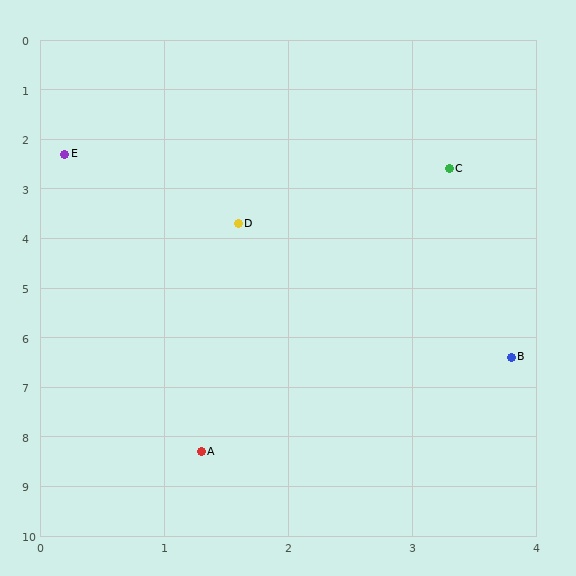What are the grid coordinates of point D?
Point D is at approximately (1.6, 3.7).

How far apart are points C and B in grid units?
Points C and B are about 3.8 grid units apart.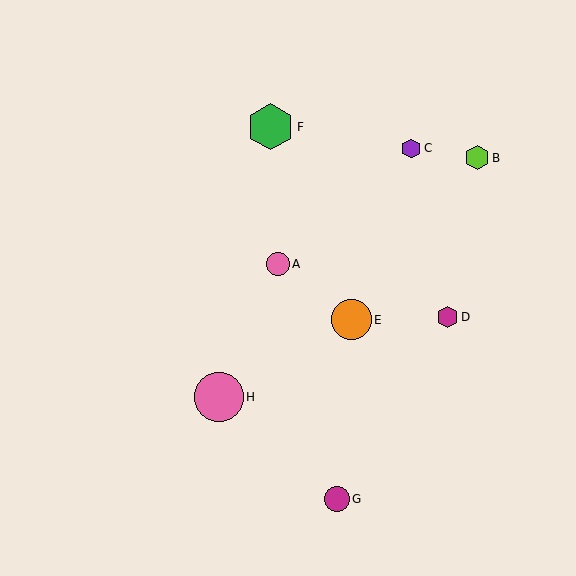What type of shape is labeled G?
Shape G is a magenta circle.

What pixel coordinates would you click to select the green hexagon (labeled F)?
Click at (270, 127) to select the green hexagon F.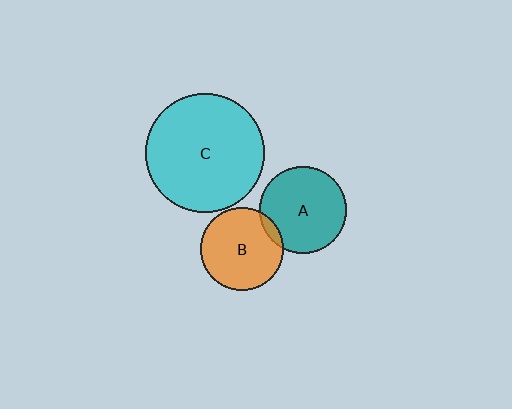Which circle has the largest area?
Circle C (cyan).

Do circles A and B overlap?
Yes.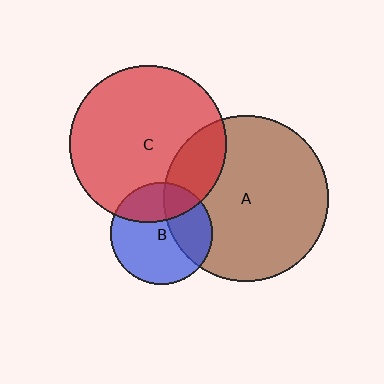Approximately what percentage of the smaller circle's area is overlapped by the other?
Approximately 35%.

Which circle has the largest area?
Circle A (brown).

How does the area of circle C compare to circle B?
Approximately 2.3 times.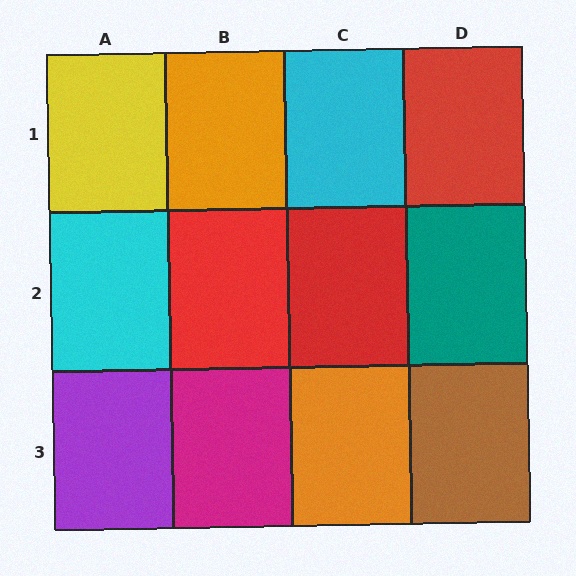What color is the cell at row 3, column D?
Brown.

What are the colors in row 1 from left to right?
Yellow, orange, cyan, red.